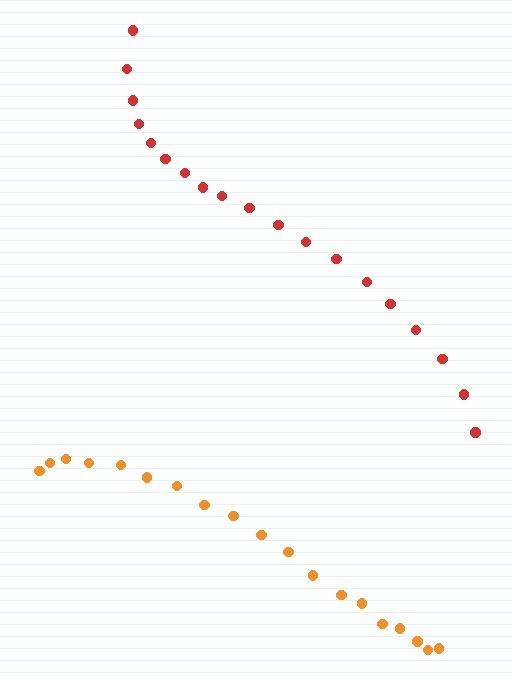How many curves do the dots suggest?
There are 2 distinct paths.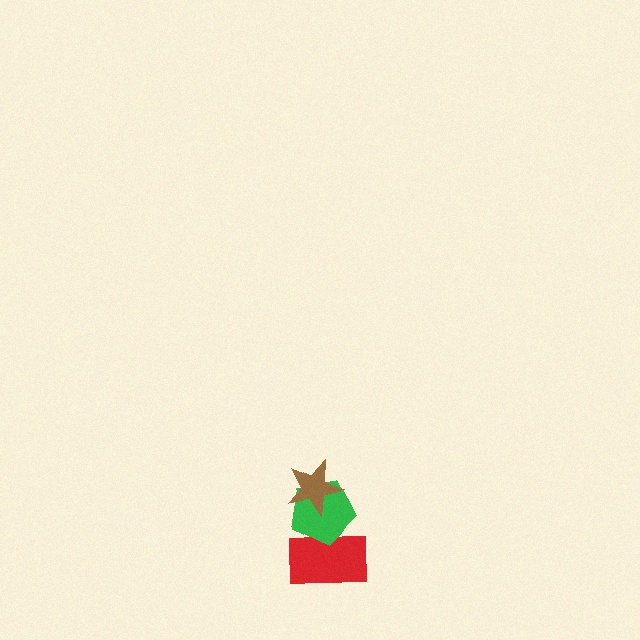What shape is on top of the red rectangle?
The green pentagon is on top of the red rectangle.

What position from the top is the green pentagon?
The green pentagon is 2nd from the top.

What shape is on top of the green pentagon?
The brown star is on top of the green pentagon.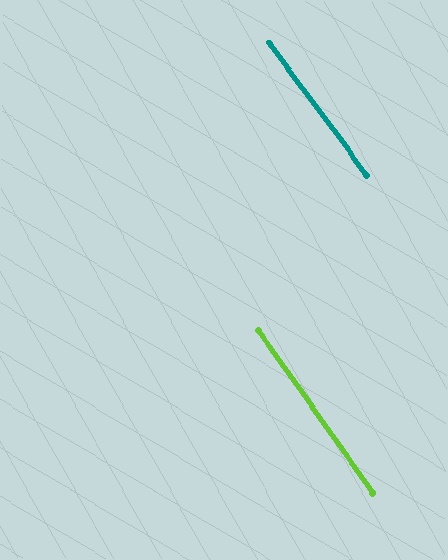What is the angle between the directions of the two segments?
Approximately 2 degrees.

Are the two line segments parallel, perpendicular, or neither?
Parallel — their directions differ by only 1.6°.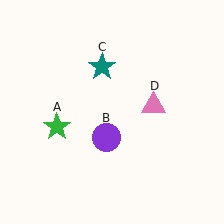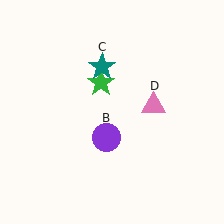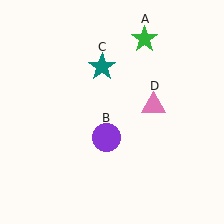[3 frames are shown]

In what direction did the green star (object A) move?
The green star (object A) moved up and to the right.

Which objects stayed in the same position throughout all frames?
Purple circle (object B) and teal star (object C) and pink triangle (object D) remained stationary.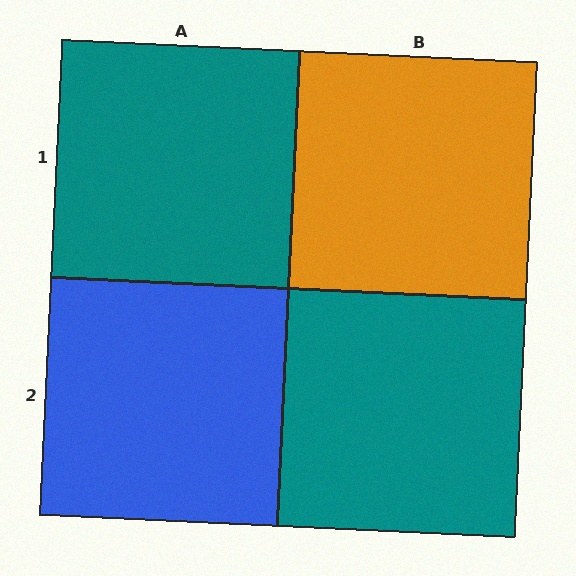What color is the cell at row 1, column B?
Orange.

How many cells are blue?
1 cell is blue.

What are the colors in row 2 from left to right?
Blue, teal.